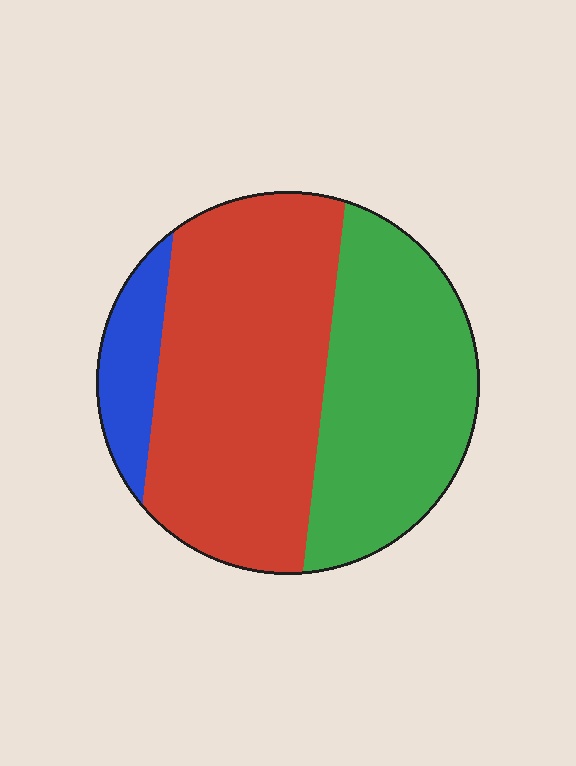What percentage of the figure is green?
Green takes up between a third and a half of the figure.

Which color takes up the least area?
Blue, at roughly 10%.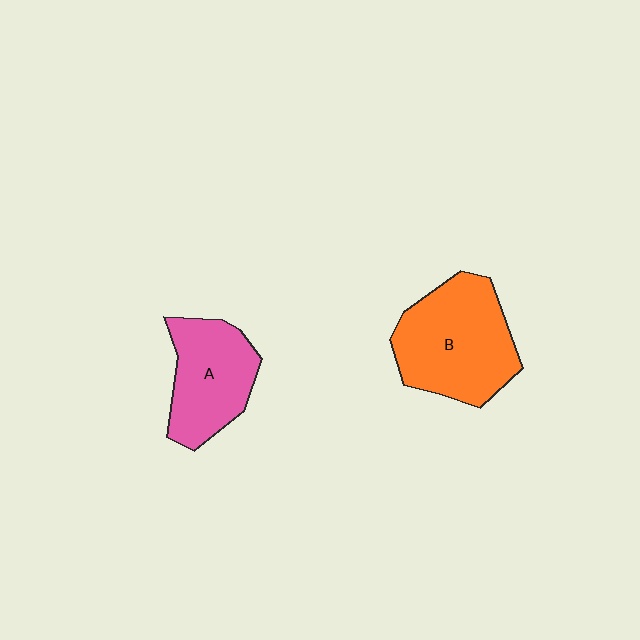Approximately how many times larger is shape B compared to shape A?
Approximately 1.3 times.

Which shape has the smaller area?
Shape A (pink).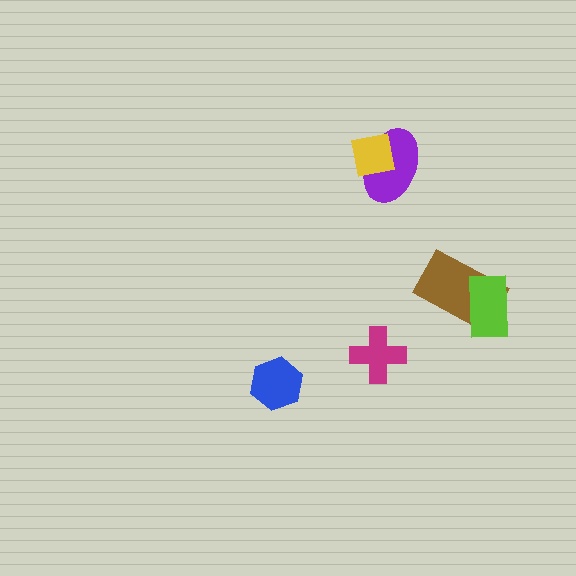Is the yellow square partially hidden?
No, no other shape covers it.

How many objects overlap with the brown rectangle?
1 object overlaps with the brown rectangle.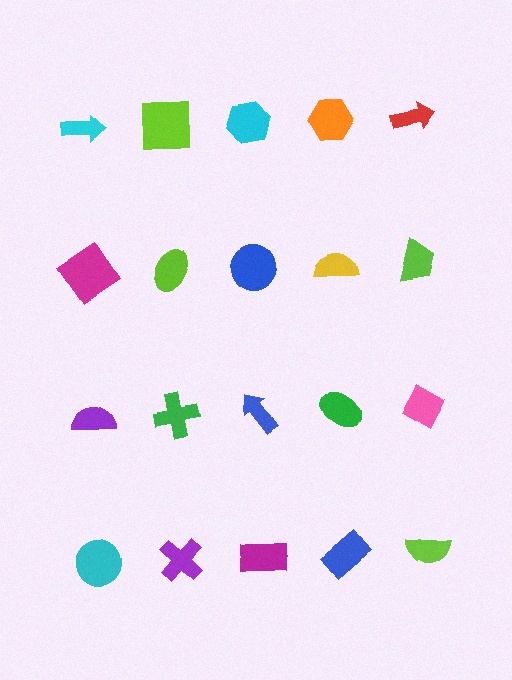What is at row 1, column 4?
An orange hexagon.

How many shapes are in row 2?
5 shapes.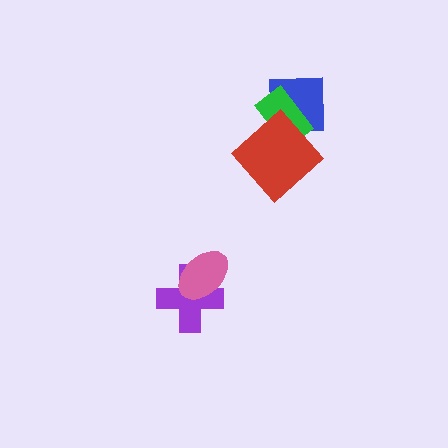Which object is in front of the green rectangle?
The red diamond is in front of the green rectangle.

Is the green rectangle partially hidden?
Yes, it is partially covered by another shape.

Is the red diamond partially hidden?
No, no other shape covers it.